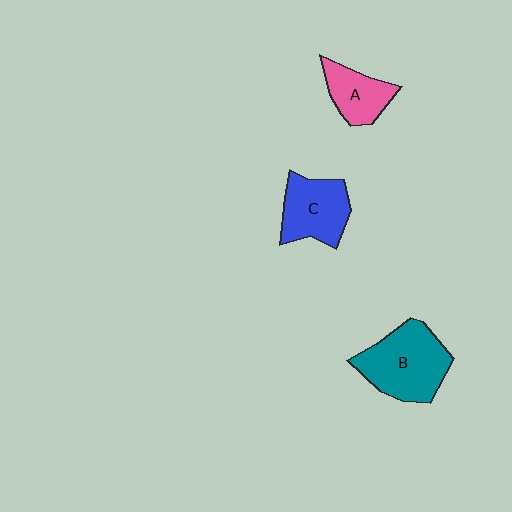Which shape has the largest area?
Shape B (teal).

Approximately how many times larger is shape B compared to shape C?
Approximately 1.3 times.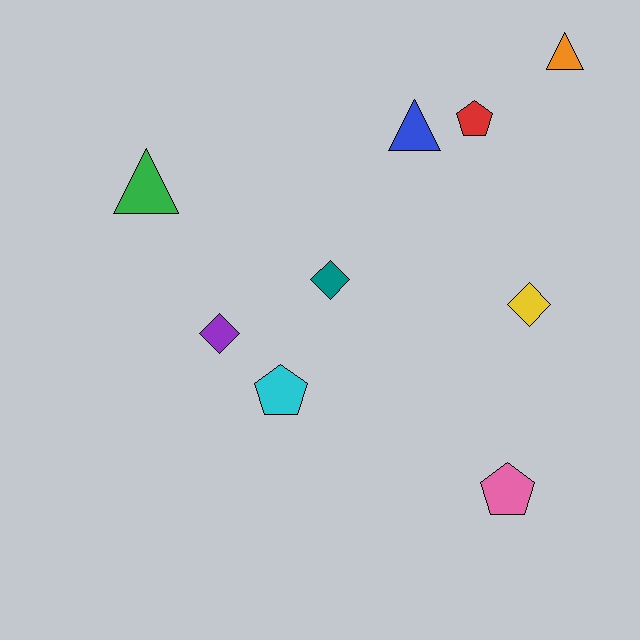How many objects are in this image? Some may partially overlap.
There are 9 objects.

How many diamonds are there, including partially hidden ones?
There are 3 diamonds.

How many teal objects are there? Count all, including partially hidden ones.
There is 1 teal object.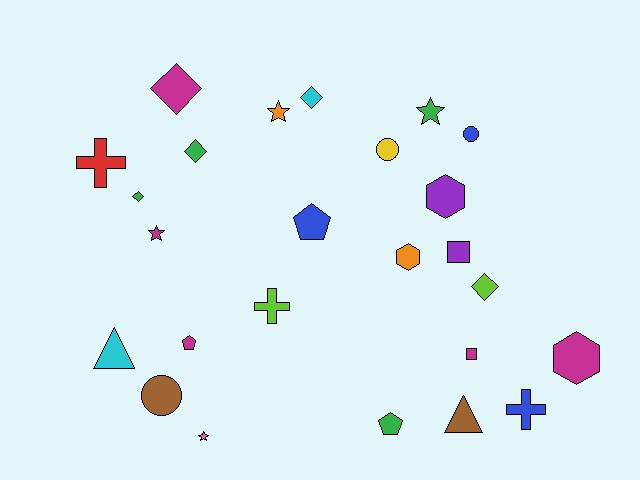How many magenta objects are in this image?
There are 5 magenta objects.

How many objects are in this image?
There are 25 objects.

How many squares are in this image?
There are 2 squares.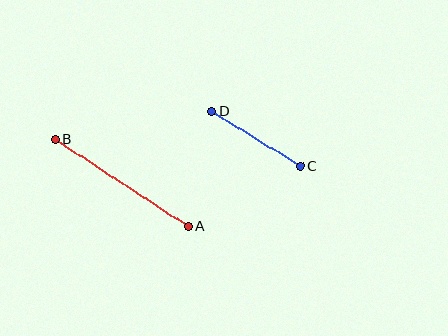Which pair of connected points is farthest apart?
Points A and B are farthest apart.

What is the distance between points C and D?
The distance is approximately 104 pixels.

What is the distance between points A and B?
The distance is approximately 159 pixels.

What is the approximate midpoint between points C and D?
The midpoint is at approximately (256, 139) pixels.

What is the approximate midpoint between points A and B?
The midpoint is at approximately (122, 183) pixels.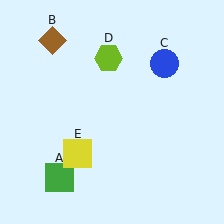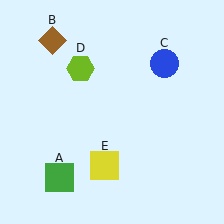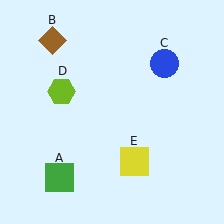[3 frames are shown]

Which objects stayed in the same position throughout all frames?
Green square (object A) and brown diamond (object B) and blue circle (object C) remained stationary.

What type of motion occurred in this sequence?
The lime hexagon (object D), yellow square (object E) rotated counterclockwise around the center of the scene.